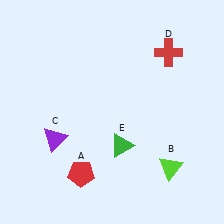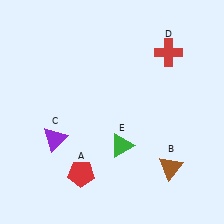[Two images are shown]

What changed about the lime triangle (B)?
In Image 1, B is lime. In Image 2, it changed to brown.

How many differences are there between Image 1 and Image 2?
There is 1 difference between the two images.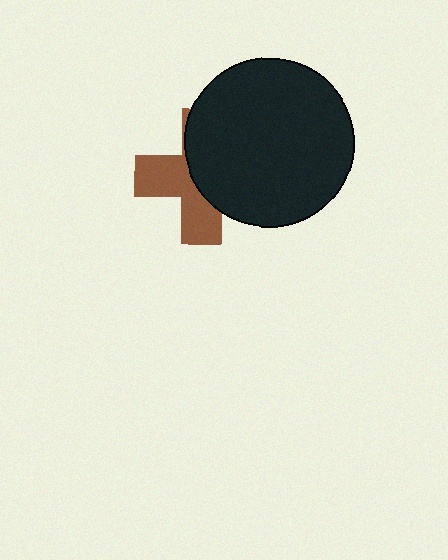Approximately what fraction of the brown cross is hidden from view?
Roughly 54% of the brown cross is hidden behind the black circle.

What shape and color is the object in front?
The object in front is a black circle.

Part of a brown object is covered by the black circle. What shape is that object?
It is a cross.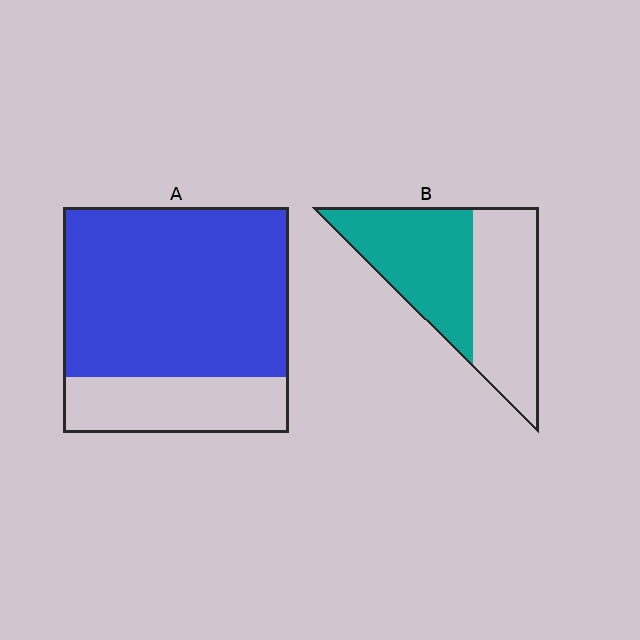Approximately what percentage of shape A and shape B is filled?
A is approximately 75% and B is approximately 50%.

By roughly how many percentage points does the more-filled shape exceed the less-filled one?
By roughly 25 percentage points (A over B).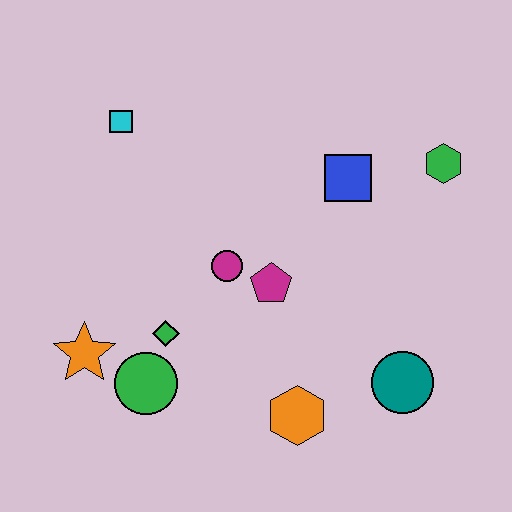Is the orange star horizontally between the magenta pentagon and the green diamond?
No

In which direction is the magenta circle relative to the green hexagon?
The magenta circle is to the left of the green hexagon.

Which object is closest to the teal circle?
The orange hexagon is closest to the teal circle.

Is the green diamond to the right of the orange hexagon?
No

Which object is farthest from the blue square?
The orange star is farthest from the blue square.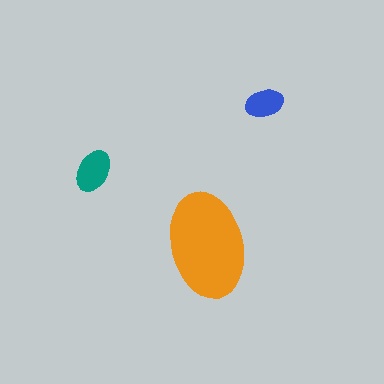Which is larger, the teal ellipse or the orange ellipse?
The orange one.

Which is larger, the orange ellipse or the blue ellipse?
The orange one.